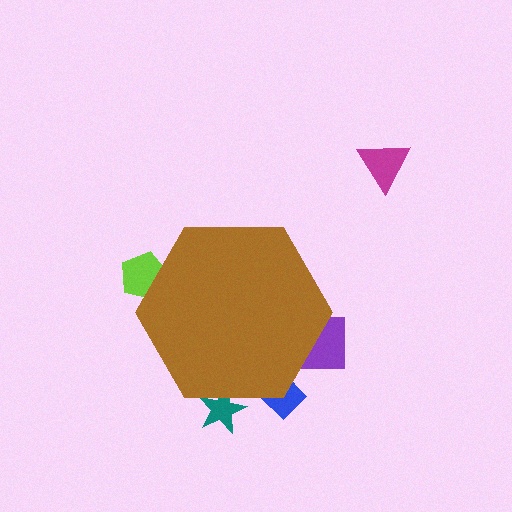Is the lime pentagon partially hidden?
Yes, the lime pentagon is partially hidden behind the brown hexagon.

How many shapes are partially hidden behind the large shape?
4 shapes are partially hidden.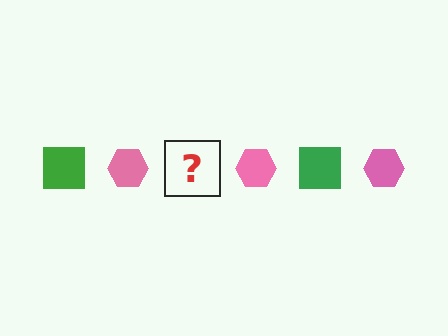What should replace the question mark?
The question mark should be replaced with a green square.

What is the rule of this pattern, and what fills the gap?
The rule is that the pattern alternates between green square and pink hexagon. The gap should be filled with a green square.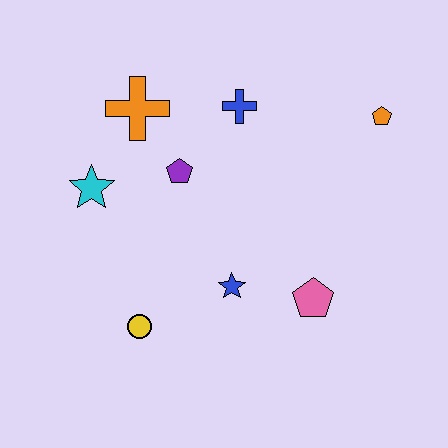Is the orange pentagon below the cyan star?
No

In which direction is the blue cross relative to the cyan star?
The blue cross is to the right of the cyan star.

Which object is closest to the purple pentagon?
The orange cross is closest to the purple pentagon.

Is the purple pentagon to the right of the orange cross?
Yes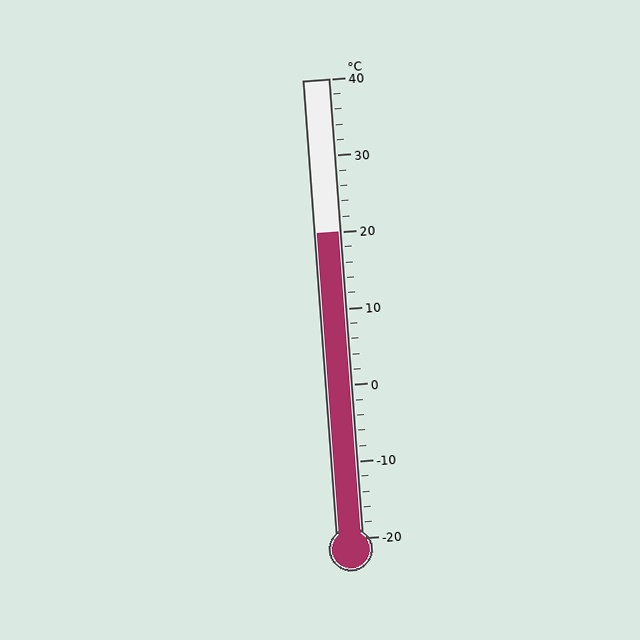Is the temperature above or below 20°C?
The temperature is at 20°C.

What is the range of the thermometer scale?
The thermometer scale ranges from -20°C to 40°C.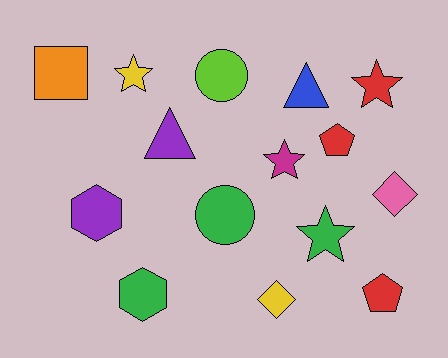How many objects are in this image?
There are 15 objects.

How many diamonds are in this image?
There are 2 diamonds.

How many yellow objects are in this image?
There are 2 yellow objects.